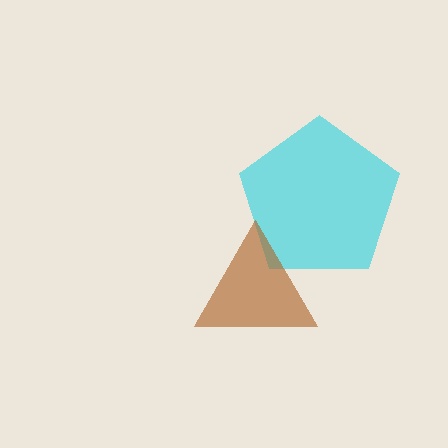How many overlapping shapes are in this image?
There are 2 overlapping shapes in the image.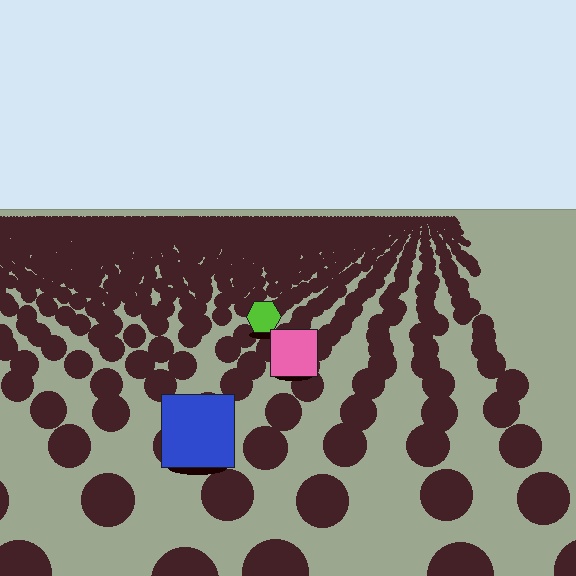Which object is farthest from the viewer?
The lime hexagon is farthest from the viewer. It appears smaller and the ground texture around it is denser.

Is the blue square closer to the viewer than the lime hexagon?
Yes. The blue square is closer — you can tell from the texture gradient: the ground texture is coarser near it.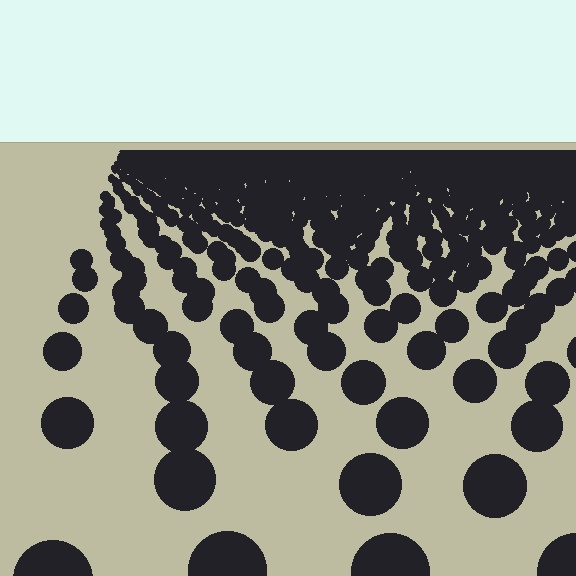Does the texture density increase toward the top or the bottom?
Density increases toward the top.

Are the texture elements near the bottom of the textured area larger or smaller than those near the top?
Larger. Near the bottom, elements are closer to the viewer and appear at a bigger on-screen size.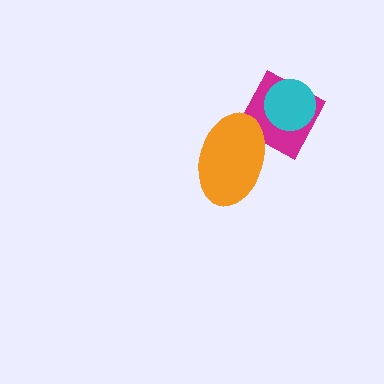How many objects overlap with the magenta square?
2 objects overlap with the magenta square.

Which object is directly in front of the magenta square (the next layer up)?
The orange ellipse is directly in front of the magenta square.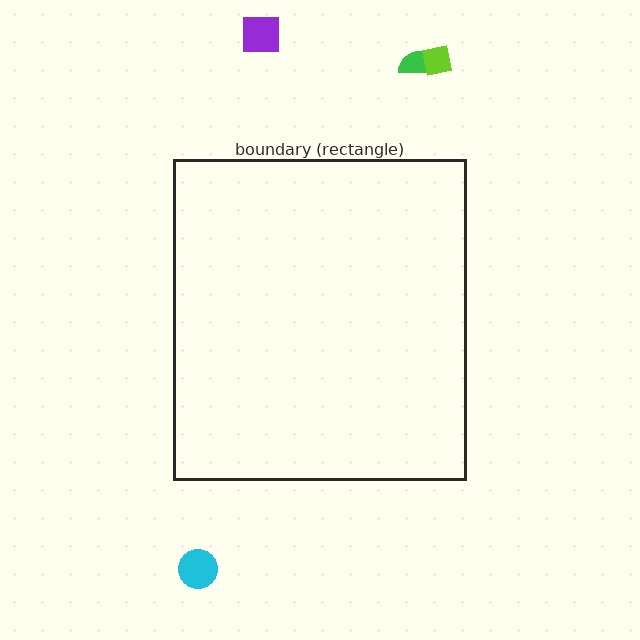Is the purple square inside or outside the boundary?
Outside.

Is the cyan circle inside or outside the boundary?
Outside.